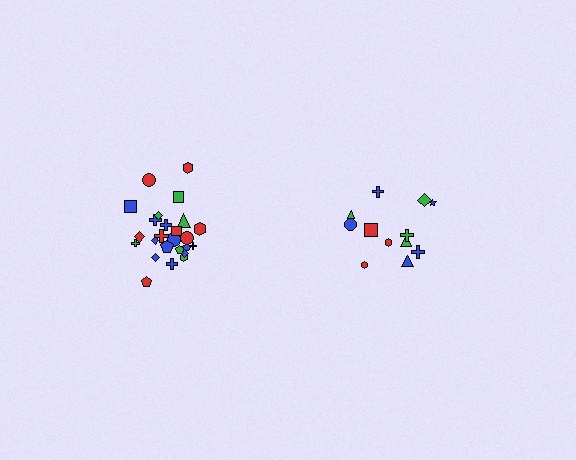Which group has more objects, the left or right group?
The left group.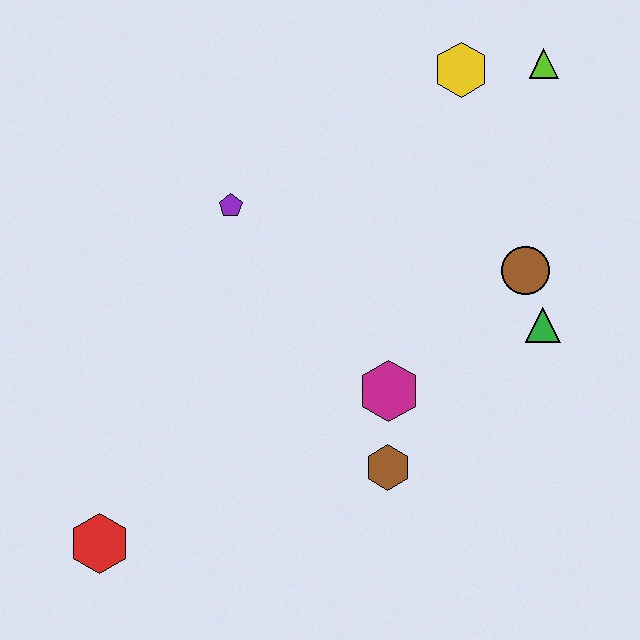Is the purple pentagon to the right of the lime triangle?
No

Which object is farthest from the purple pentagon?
The red hexagon is farthest from the purple pentagon.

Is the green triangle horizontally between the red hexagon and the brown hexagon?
No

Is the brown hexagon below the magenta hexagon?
Yes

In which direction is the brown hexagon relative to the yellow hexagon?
The brown hexagon is below the yellow hexagon.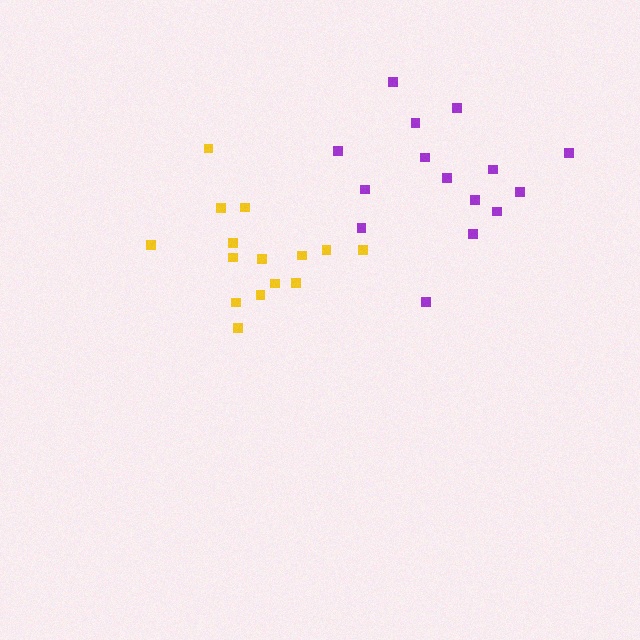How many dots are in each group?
Group 1: 15 dots, Group 2: 15 dots (30 total).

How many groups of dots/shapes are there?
There are 2 groups.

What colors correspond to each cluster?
The clusters are colored: yellow, purple.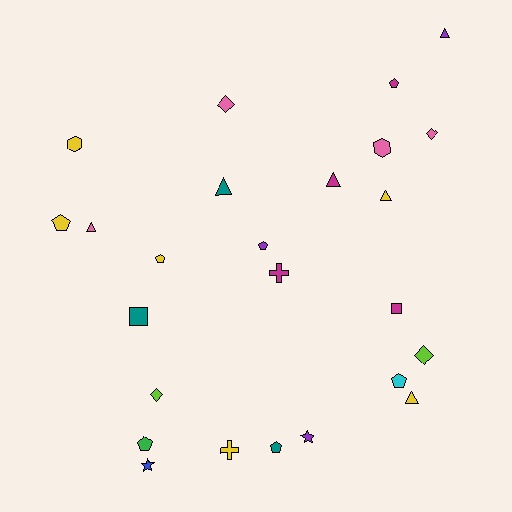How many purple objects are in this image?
There are 3 purple objects.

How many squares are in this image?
There are 2 squares.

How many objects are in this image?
There are 25 objects.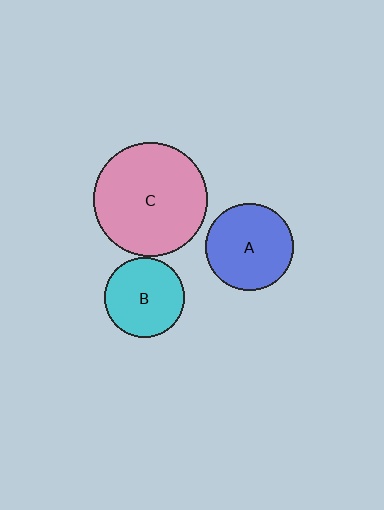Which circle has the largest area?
Circle C (pink).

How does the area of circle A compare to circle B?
Approximately 1.2 times.